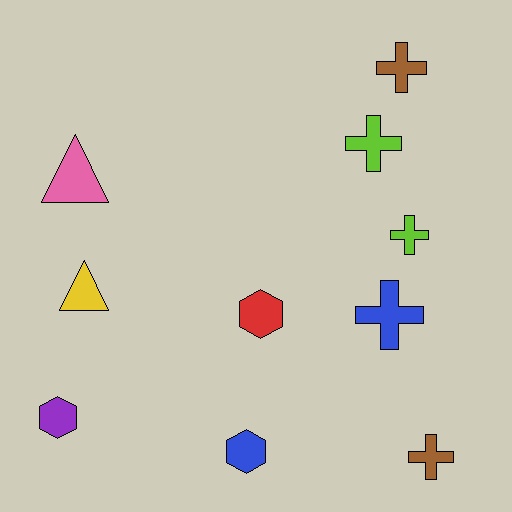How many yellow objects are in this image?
There is 1 yellow object.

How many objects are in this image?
There are 10 objects.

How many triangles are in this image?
There are 2 triangles.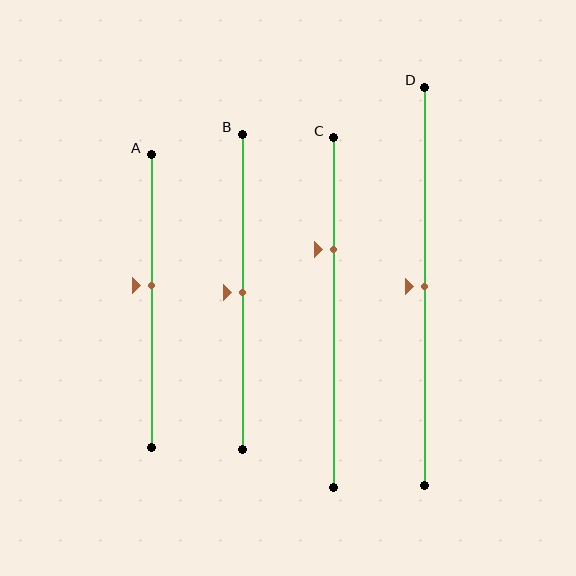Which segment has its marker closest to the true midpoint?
Segment B has its marker closest to the true midpoint.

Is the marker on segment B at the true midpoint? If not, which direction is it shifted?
Yes, the marker on segment B is at the true midpoint.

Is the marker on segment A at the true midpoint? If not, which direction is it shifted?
No, the marker on segment A is shifted upward by about 5% of the segment length.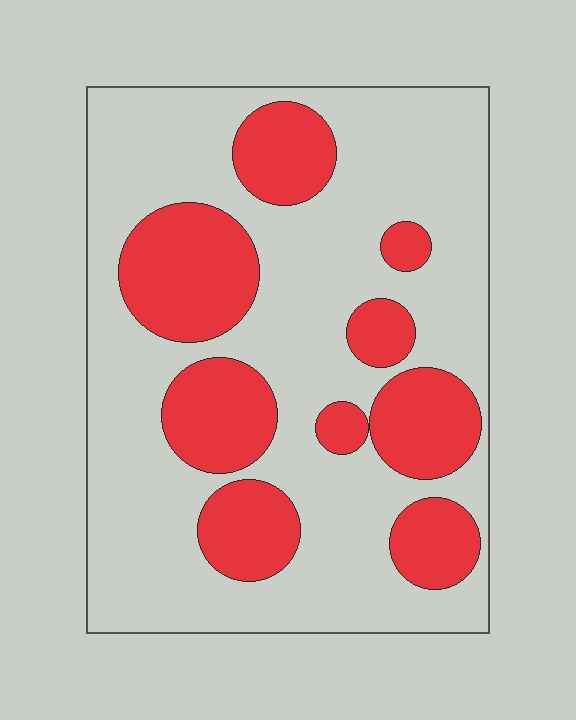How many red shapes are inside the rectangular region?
9.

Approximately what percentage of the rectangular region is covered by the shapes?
Approximately 30%.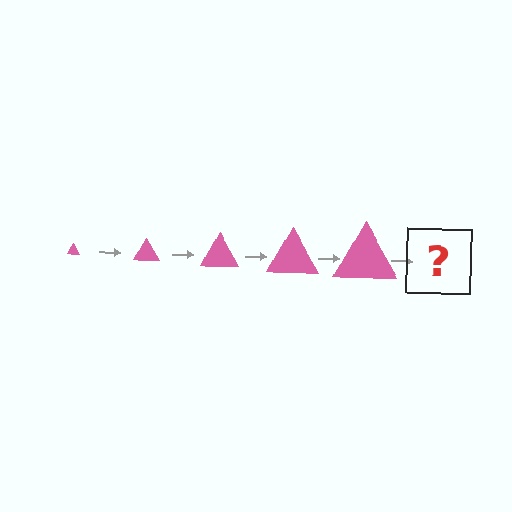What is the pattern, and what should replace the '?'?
The pattern is that the triangle gets progressively larger each step. The '?' should be a pink triangle, larger than the previous one.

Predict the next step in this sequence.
The next step is a pink triangle, larger than the previous one.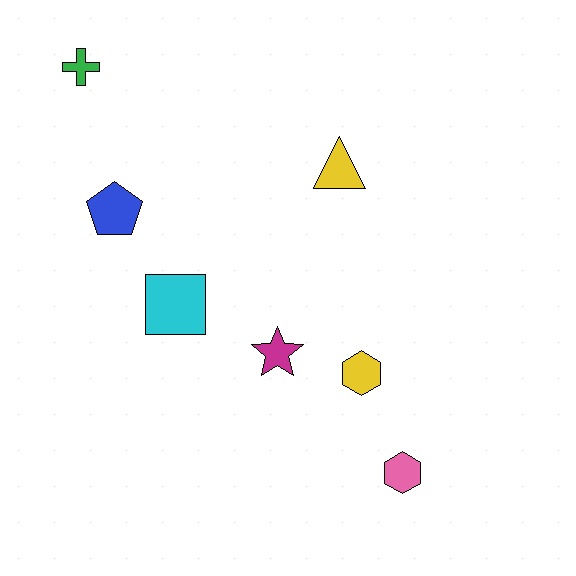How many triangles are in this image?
There is 1 triangle.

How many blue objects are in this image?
There is 1 blue object.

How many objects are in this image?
There are 7 objects.